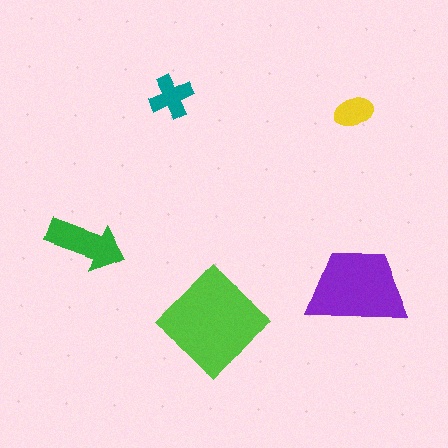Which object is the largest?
The lime diamond.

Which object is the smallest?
The yellow ellipse.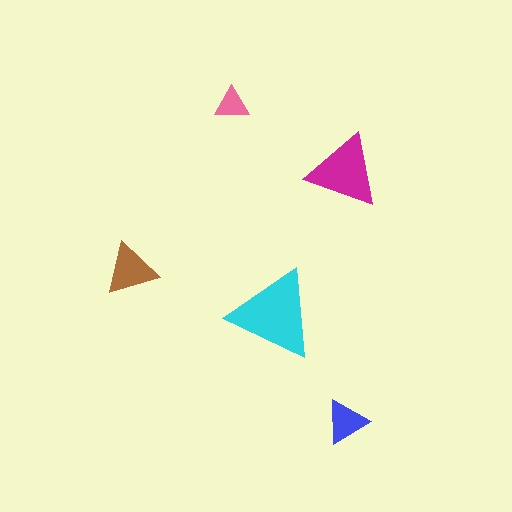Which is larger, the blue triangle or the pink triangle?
The blue one.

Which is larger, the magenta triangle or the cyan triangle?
The cyan one.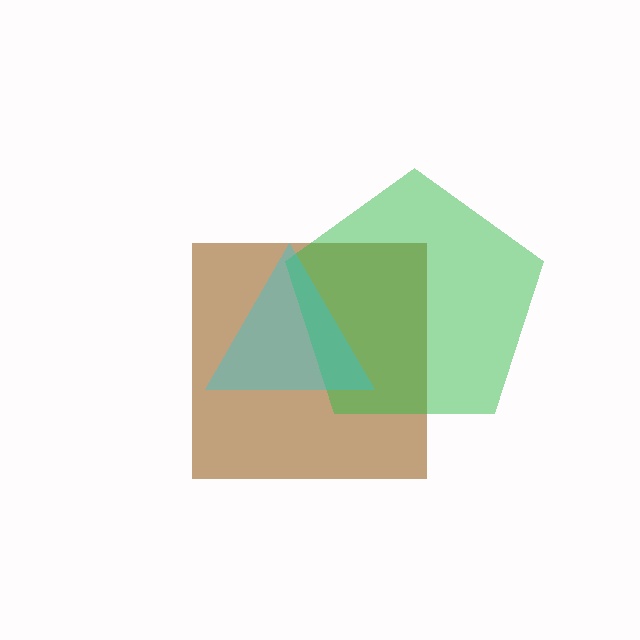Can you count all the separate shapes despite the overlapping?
Yes, there are 3 separate shapes.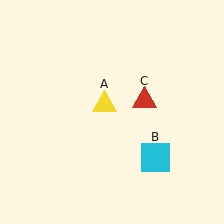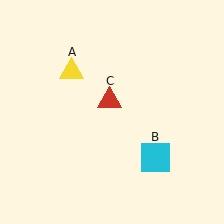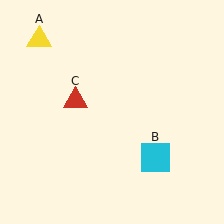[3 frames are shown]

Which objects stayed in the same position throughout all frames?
Cyan square (object B) remained stationary.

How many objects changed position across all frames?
2 objects changed position: yellow triangle (object A), red triangle (object C).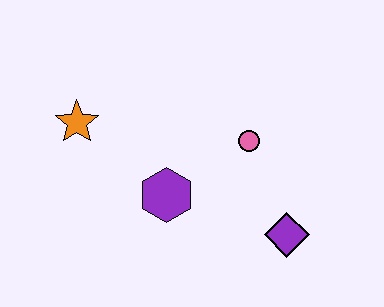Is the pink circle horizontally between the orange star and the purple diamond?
Yes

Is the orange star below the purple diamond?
No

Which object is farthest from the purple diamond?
The orange star is farthest from the purple diamond.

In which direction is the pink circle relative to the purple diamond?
The pink circle is above the purple diamond.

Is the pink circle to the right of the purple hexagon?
Yes